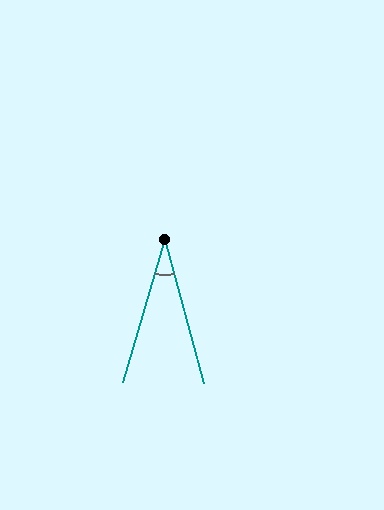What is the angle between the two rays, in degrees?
Approximately 32 degrees.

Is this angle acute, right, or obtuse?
It is acute.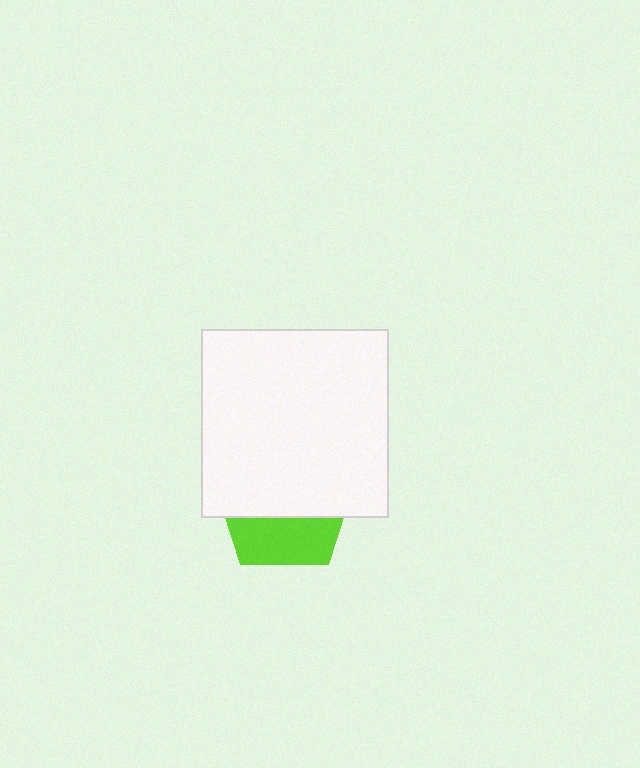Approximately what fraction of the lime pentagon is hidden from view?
Roughly 63% of the lime pentagon is hidden behind the white square.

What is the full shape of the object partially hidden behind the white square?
The partially hidden object is a lime pentagon.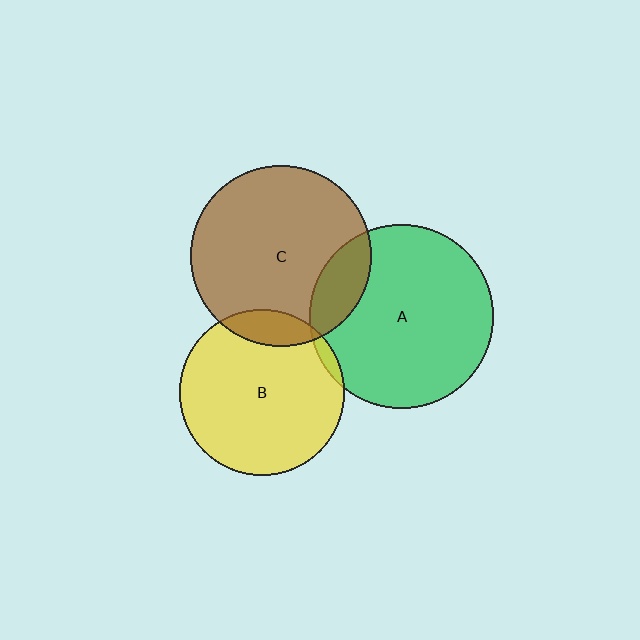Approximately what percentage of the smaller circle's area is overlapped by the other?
Approximately 15%.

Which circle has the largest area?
Circle A (green).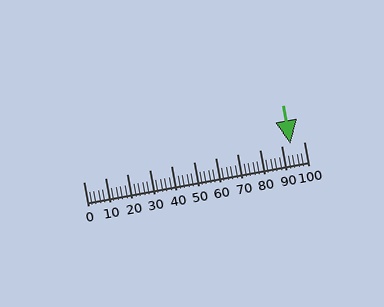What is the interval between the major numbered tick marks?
The major tick marks are spaced 10 units apart.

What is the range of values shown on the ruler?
The ruler shows values from 0 to 100.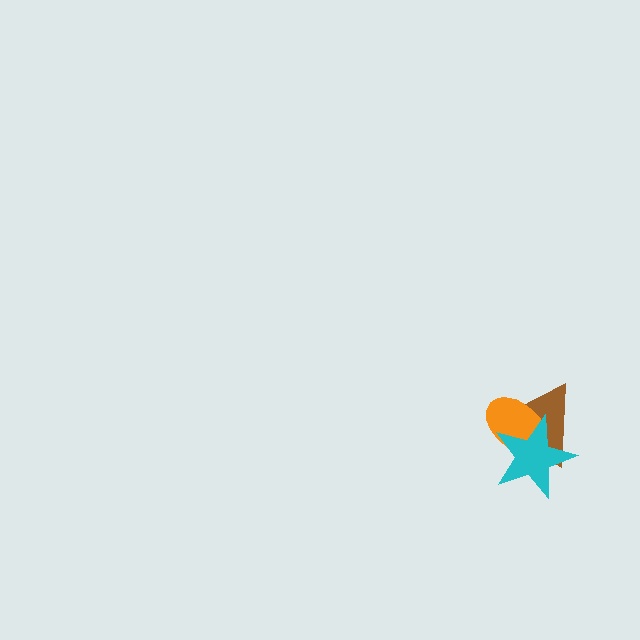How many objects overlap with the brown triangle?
2 objects overlap with the brown triangle.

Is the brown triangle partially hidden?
Yes, it is partially covered by another shape.